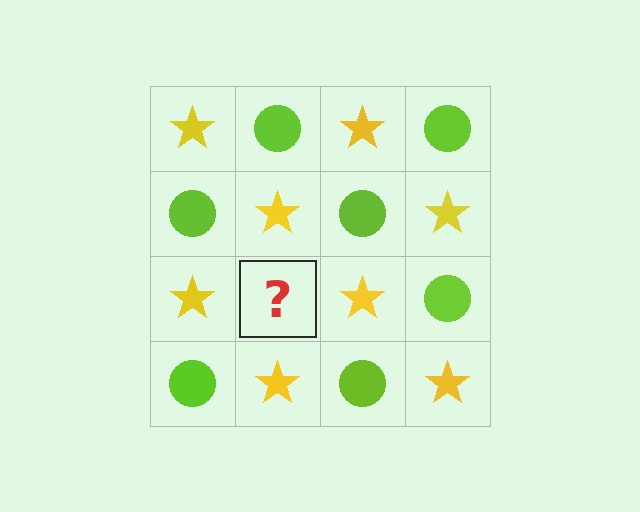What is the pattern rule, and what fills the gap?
The rule is that it alternates yellow star and lime circle in a checkerboard pattern. The gap should be filled with a lime circle.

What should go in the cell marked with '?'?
The missing cell should contain a lime circle.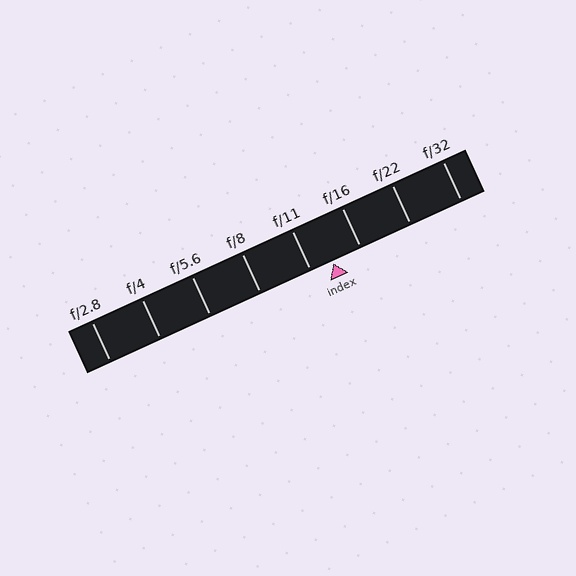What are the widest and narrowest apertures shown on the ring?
The widest aperture shown is f/2.8 and the narrowest is f/32.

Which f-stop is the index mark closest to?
The index mark is closest to f/11.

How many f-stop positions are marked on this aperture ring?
There are 8 f-stop positions marked.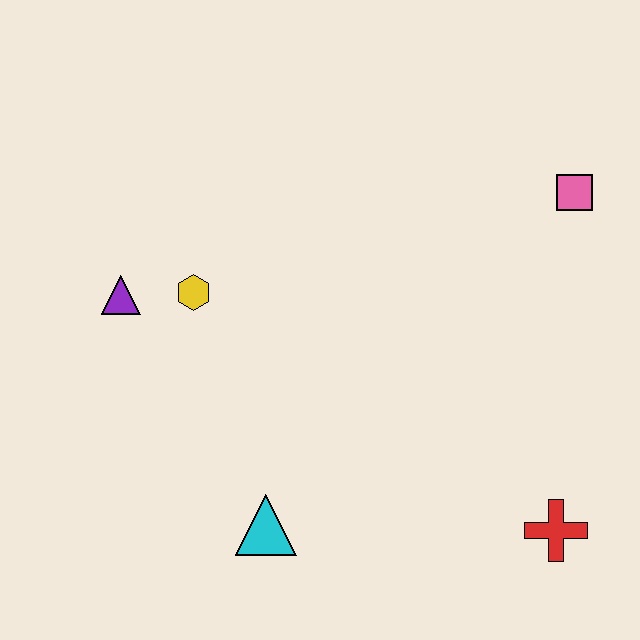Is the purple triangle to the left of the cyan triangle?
Yes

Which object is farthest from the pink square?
The purple triangle is farthest from the pink square.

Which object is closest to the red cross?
The cyan triangle is closest to the red cross.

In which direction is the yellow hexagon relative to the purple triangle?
The yellow hexagon is to the right of the purple triangle.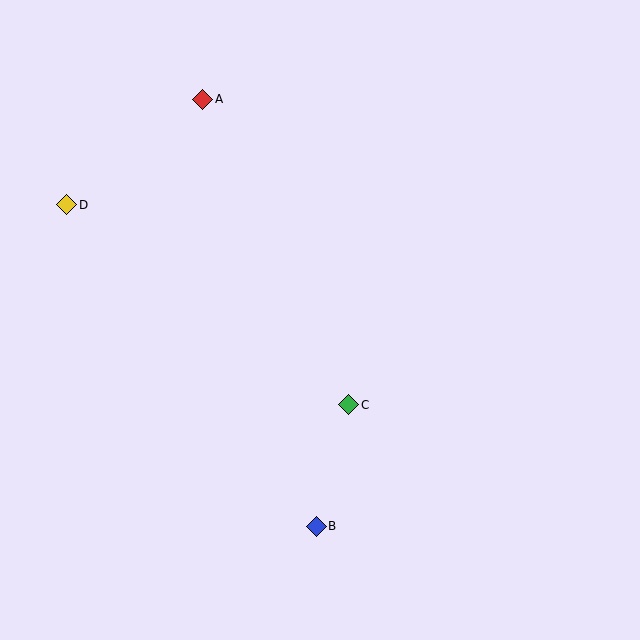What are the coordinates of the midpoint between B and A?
The midpoint between B and A is at (260, 313).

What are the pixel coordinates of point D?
Point D is at (67, 205).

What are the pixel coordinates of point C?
Point C is at (349, 405).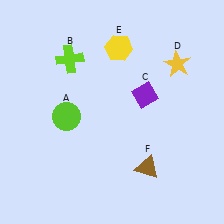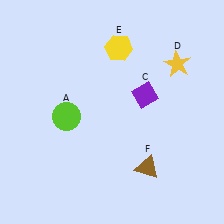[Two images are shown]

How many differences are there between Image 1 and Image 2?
There is 1 difference between the two images.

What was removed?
The lime cross (B) was removed in Image 2.